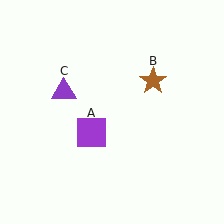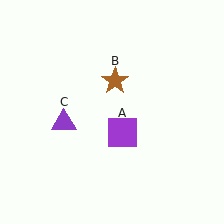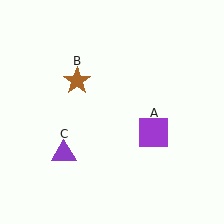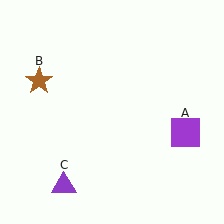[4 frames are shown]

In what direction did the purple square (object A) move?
The purple square (object A) moved right.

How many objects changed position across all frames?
3 objects changed position: purple square (object A), brown star (object B), purple triangle (object C).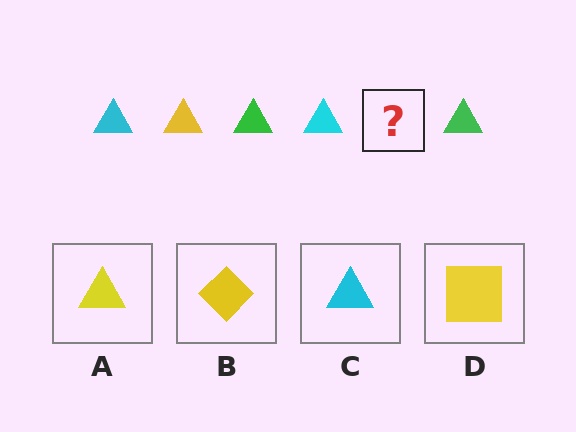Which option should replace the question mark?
Option A.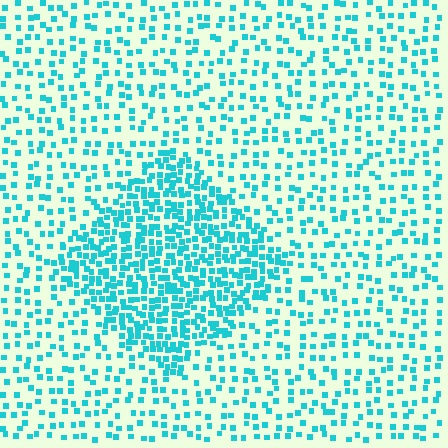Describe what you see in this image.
The image contains small cyan elements arranged at two different densities. A diamond-shaped region is visible where the elements are more densely packed than the surrounding area.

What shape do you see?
I see a diamond.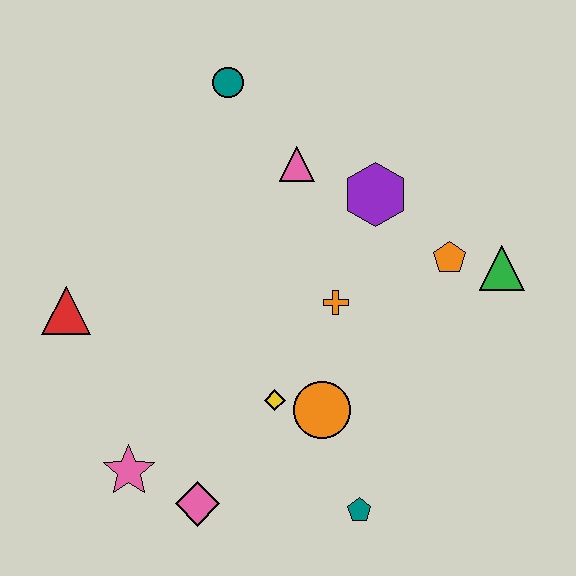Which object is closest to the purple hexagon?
The pink triangle is closest to the purple hexagon.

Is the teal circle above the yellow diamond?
Yes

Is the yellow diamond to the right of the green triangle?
No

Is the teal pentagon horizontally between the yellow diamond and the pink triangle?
No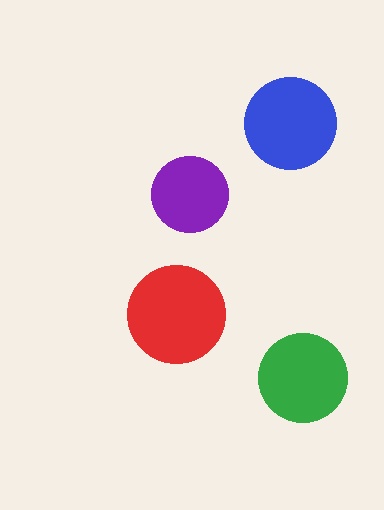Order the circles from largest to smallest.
the red one, the blue one, the green one, the purple one.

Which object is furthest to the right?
The green circle is rightmost.